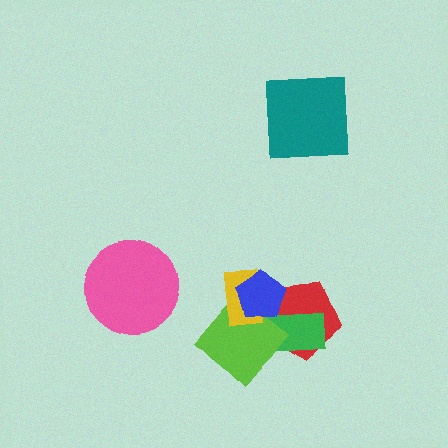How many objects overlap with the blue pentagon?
3 objects overlap with the blue pentagon.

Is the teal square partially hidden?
No, no other shape covers it.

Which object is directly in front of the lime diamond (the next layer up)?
The yellow rectangle is directly in front of the lime diamond.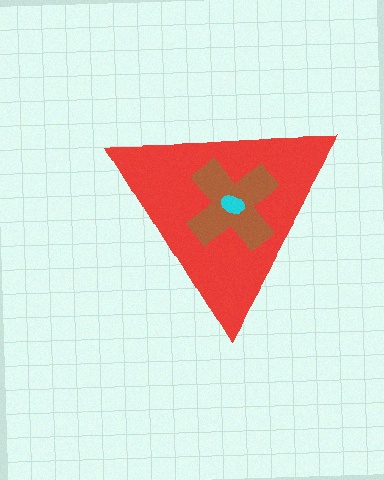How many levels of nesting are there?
3.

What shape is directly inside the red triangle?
The brown cross.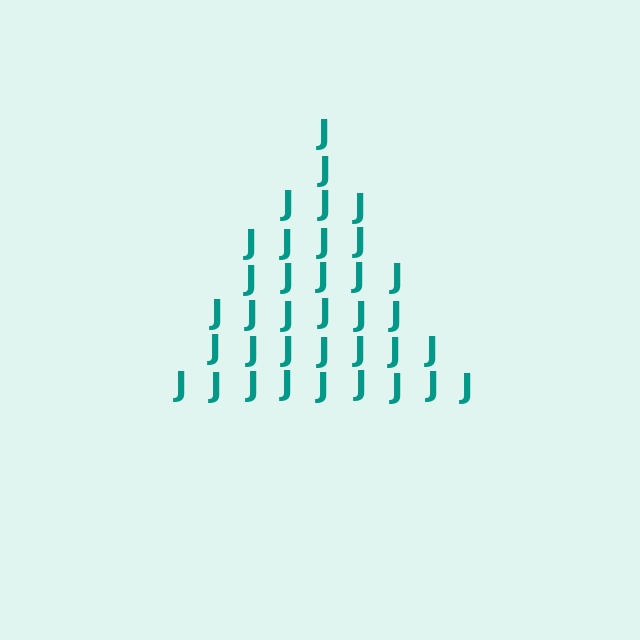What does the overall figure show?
The overall figure shows a triangle.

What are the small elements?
The small elements are letter J's.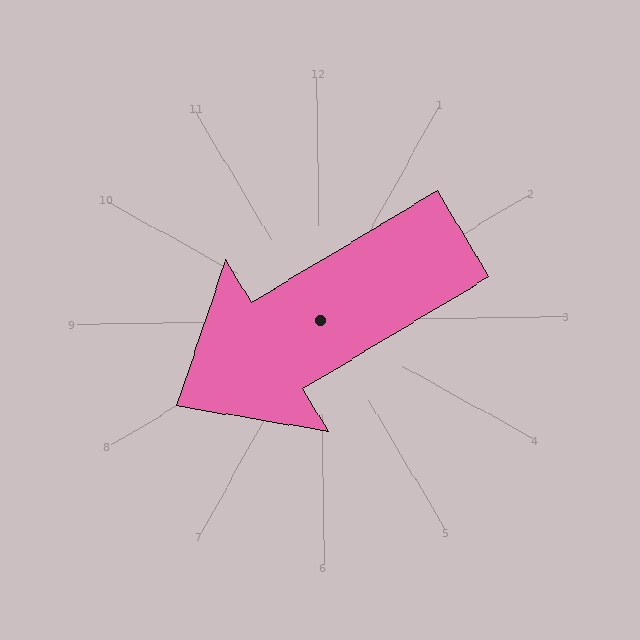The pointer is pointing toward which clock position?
Roughly 8 o'clock.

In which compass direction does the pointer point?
Southwest.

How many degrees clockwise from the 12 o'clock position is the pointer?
Approximately 240 degrees.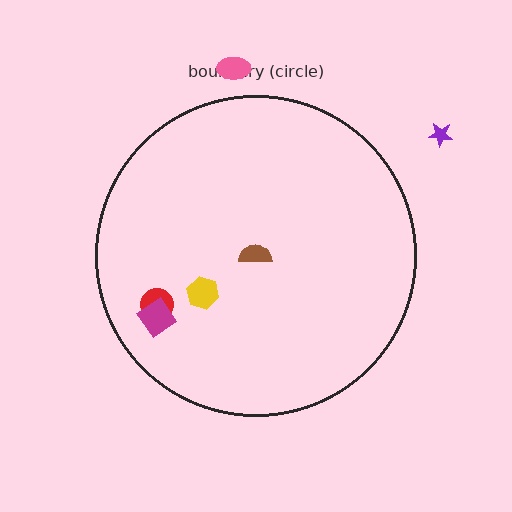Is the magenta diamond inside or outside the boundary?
Inside.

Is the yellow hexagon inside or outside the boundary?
Inside.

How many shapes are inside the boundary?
4 inside, 2 outside.